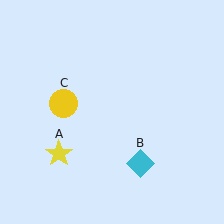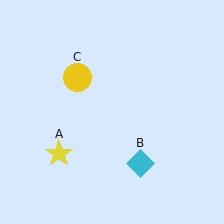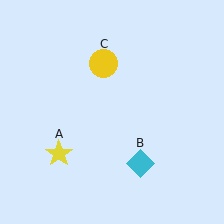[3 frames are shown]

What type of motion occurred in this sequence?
The yellow circle (object C) rotated clockwise around the center of the scene.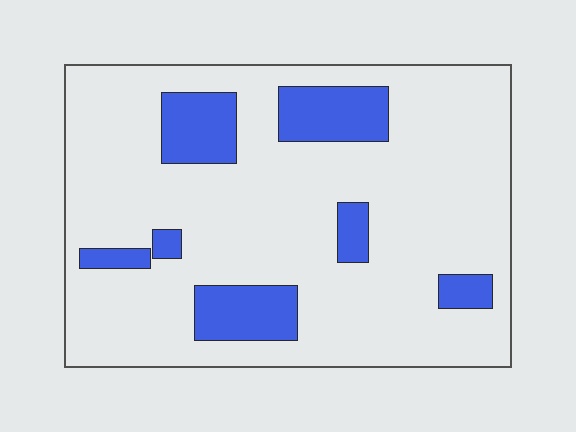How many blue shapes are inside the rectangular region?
7.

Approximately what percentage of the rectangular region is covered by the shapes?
Approximately 15%.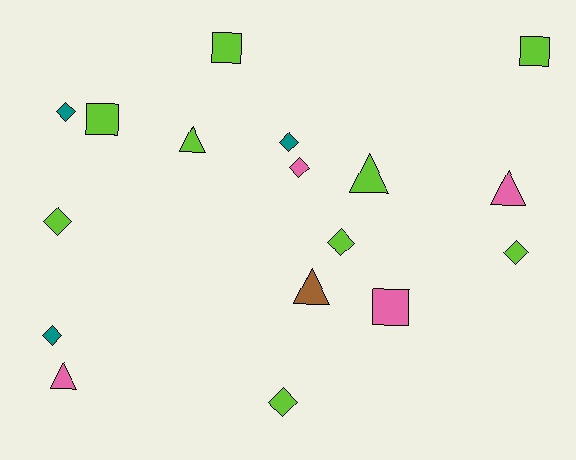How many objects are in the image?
There are 17 objects.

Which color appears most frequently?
Lime, with 9 objects.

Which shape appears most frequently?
Diamond, with 8 objects.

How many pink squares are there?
There is 1 pink square.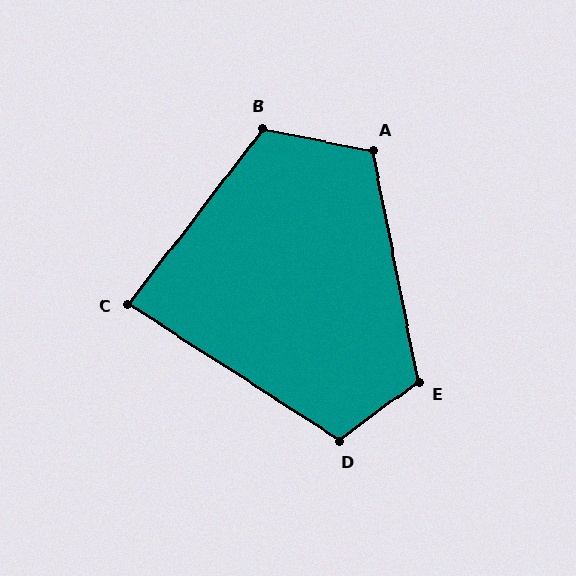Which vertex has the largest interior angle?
B, at approximately 116 degrees.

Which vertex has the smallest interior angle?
C, at approximately 85 degrees.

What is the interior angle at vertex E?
Approximately 115 degrees (obtuse).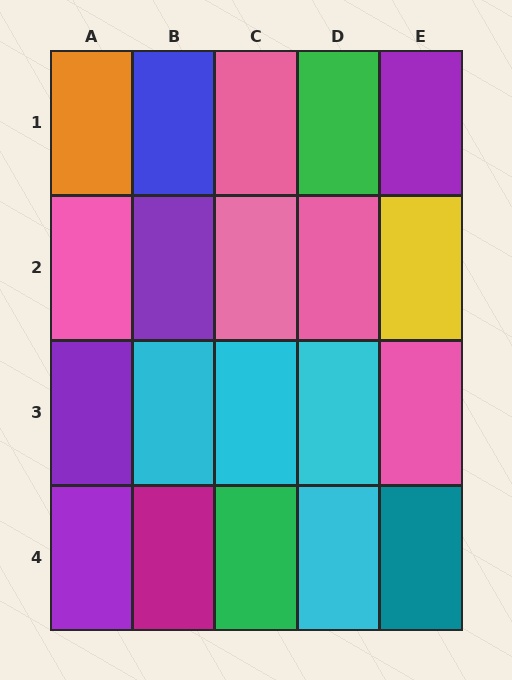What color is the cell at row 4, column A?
Purple.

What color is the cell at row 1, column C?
Pink.